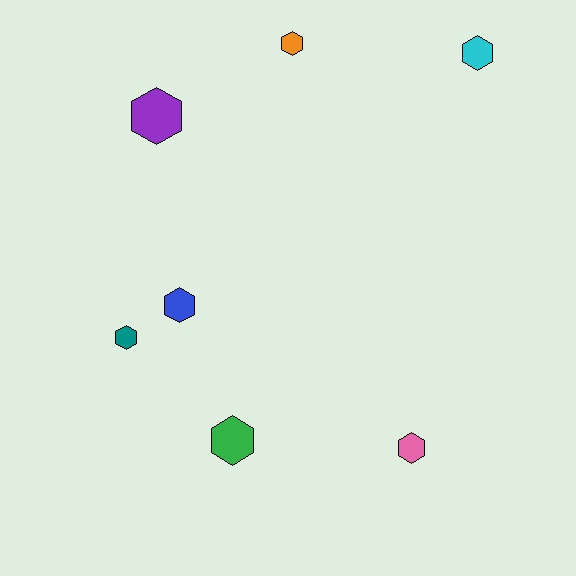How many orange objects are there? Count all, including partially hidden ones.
There is 1 orange object.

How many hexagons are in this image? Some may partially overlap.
There are 7 hexagons.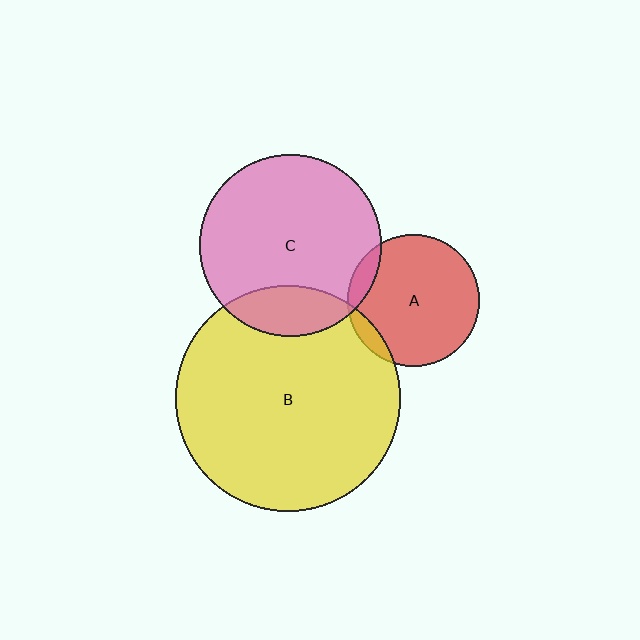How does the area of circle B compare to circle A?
Approximately 2.9 times.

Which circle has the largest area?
Circle B (yellow).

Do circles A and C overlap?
Yes.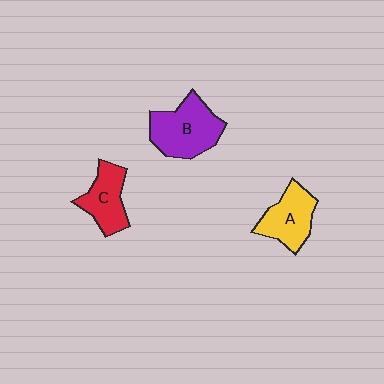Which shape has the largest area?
Shape B (purple).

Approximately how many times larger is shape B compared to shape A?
Approximately 1.3 times.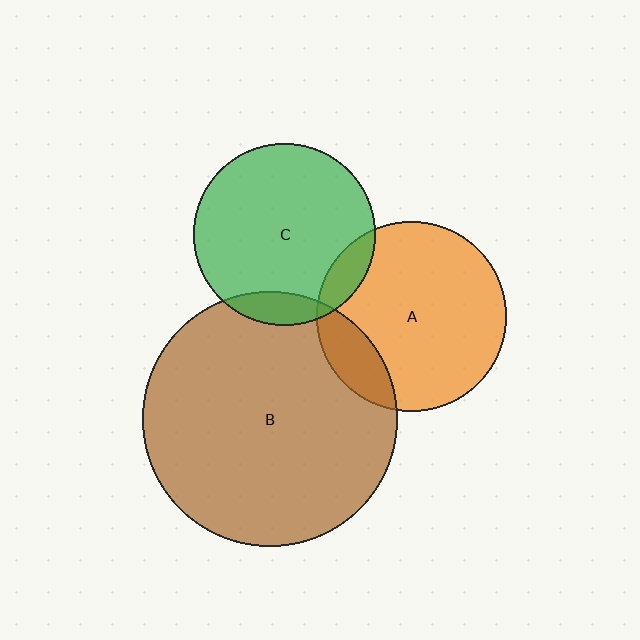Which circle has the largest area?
Circle B (brown).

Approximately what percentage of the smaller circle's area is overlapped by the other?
Approximately 10%.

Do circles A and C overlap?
Yes.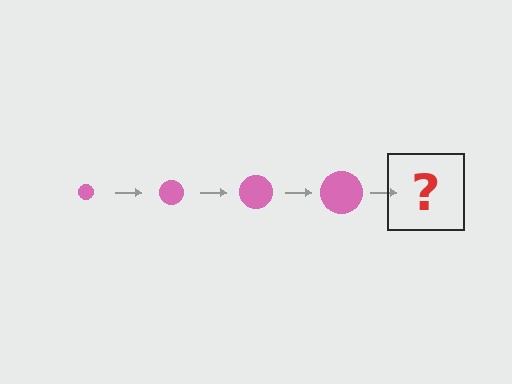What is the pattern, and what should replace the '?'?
The pattern is that the circle gets progressively larger each step. The '?' should be a pink circle, larger than the previous one.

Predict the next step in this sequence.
The next step is a pink circle, larger than the previous one.